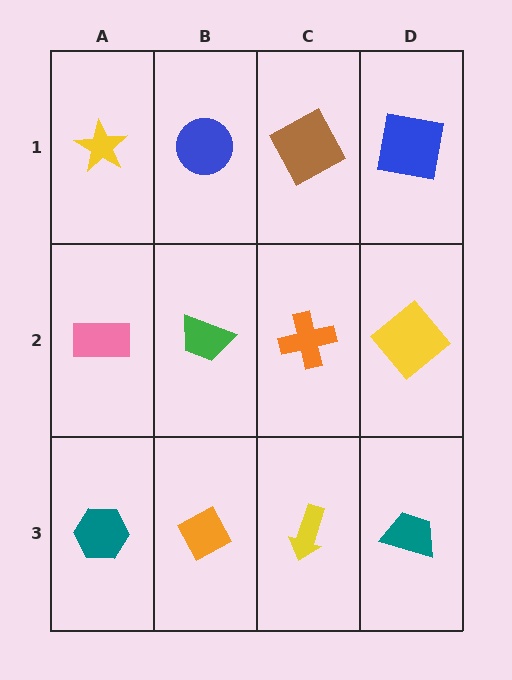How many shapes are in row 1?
4 shapes.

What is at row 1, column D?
A blue square.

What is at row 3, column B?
An orange diamond.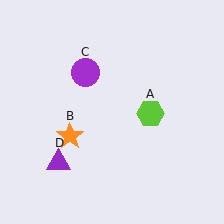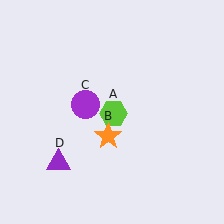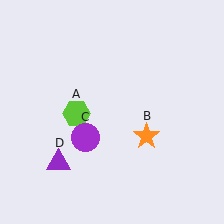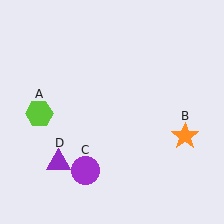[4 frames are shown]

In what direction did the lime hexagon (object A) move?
The lime hexagon (object A) moved left.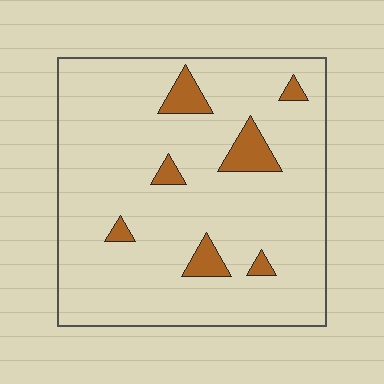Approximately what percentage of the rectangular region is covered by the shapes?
Approximately 10%.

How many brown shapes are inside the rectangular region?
7.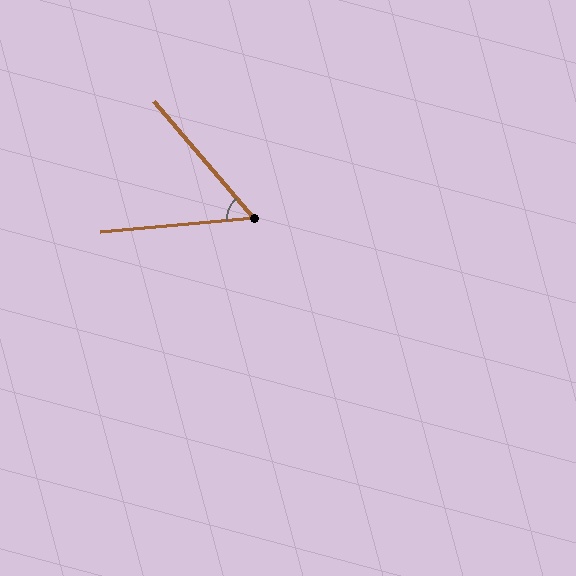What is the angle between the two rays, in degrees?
Approximately 55 degrees.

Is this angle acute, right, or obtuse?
It is acute.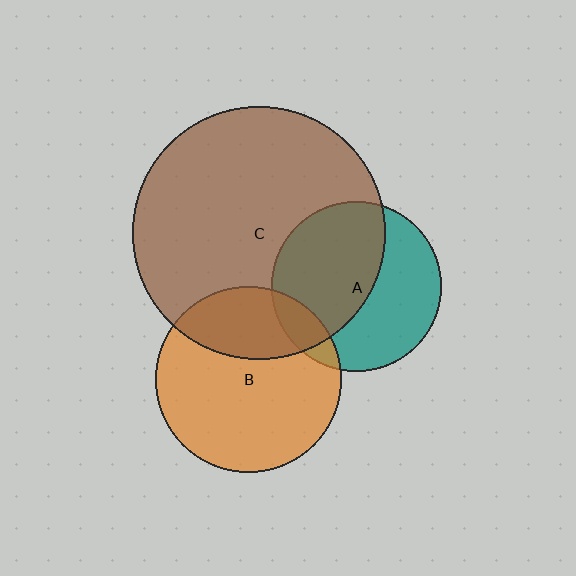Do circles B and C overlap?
Yes.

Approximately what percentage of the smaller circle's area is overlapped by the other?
Approximately 30%.